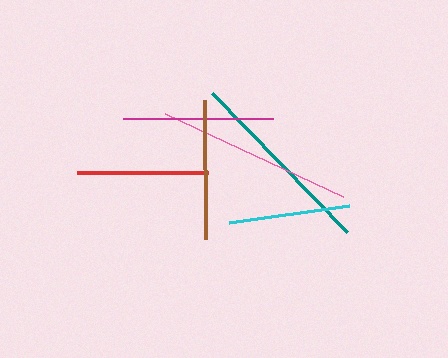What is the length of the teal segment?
The teal segment is approximately 194 pixels long.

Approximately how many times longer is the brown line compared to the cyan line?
The brown line is approximately 1.1 times the length of the cyan line.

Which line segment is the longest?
The pink line is the longest at approximately 196 pixels.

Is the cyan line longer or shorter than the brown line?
The brown line is longer than the cyan line.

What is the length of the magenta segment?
The magenta segment is approximately 150 pixels long.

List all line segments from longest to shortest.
From longest to shortest: pink, teal, magenta, brown, red, cyan.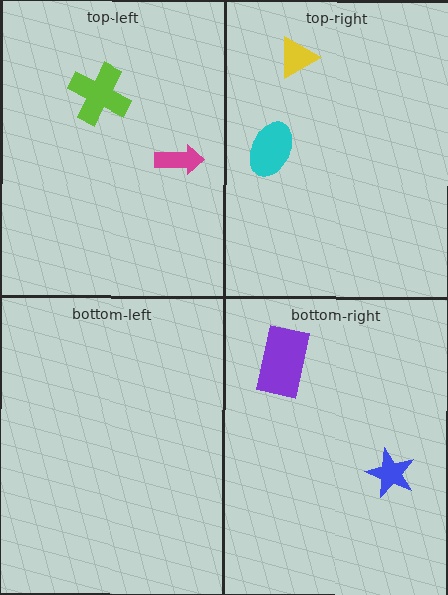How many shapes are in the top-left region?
2.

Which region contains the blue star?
The bottom-right region.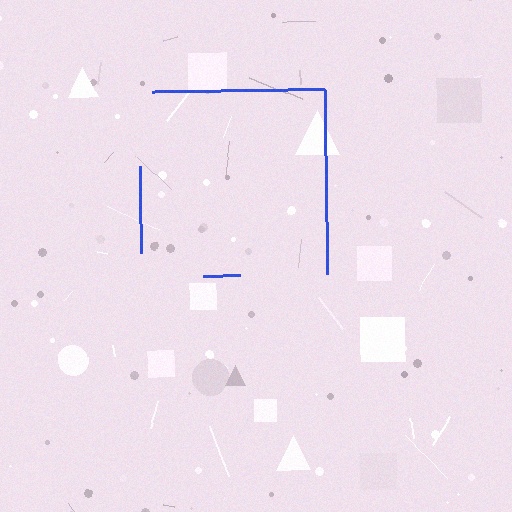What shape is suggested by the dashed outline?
The dashed outline suggests a square.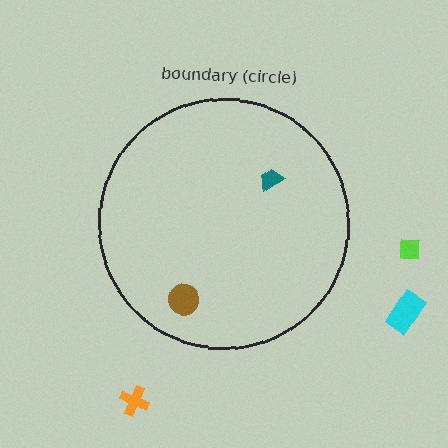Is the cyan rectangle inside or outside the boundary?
Outside.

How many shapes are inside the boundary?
2 inside, 3 outside.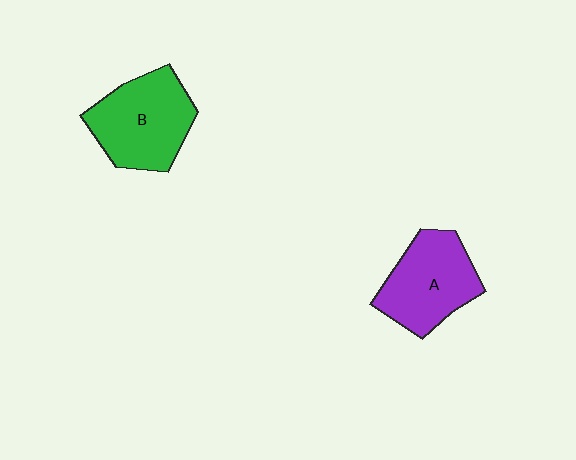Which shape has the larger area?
Shape B (green).